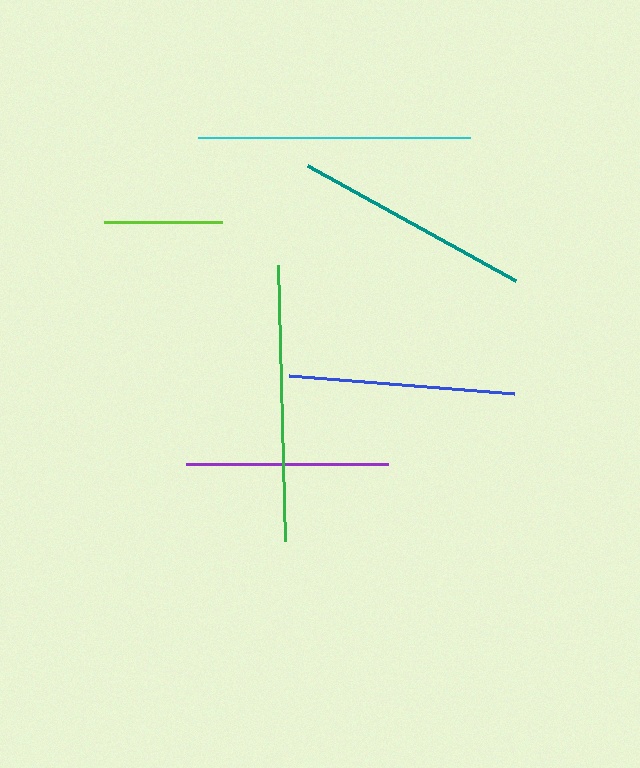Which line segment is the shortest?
The lime line is the shortest at approximately 118 pixels.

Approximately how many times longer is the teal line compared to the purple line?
The teal line is approximately 1.2 times the length of the purple line.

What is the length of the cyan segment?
The cyan segment is approximately 272 pixels long.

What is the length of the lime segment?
The lime segment is approximately 118 pixels long.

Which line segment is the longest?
The green line is the longest at approximately 276 pixels.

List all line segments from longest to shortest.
From longest to shortest: green, cyan, teal, blue, purple, lime.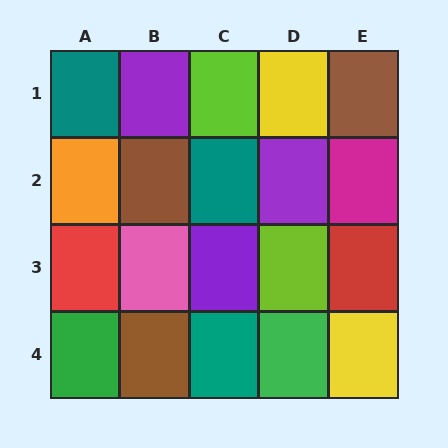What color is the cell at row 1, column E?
Brown.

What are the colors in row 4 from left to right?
Green, brown, teal, green, yellow.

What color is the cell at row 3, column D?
Lime.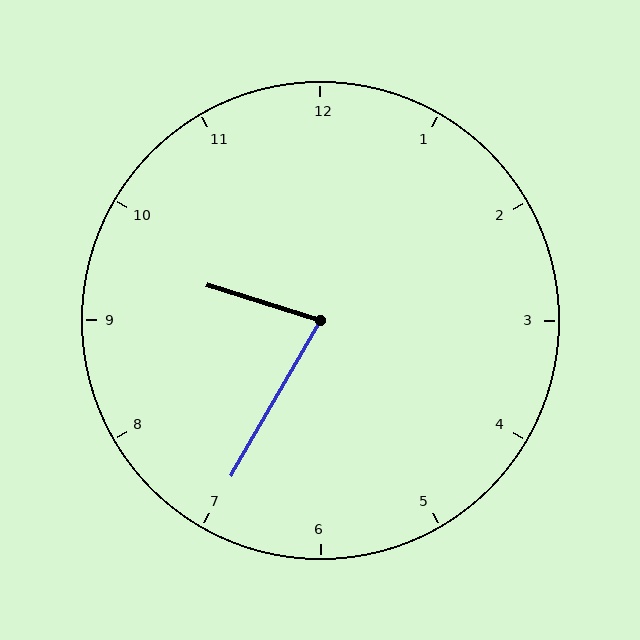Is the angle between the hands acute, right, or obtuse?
It is acute.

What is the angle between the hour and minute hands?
Approximately 78 degrees.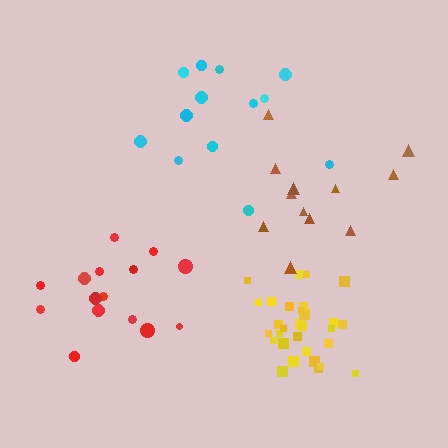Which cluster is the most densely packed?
Yellow.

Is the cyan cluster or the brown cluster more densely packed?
Brown.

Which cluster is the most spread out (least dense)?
Cyan.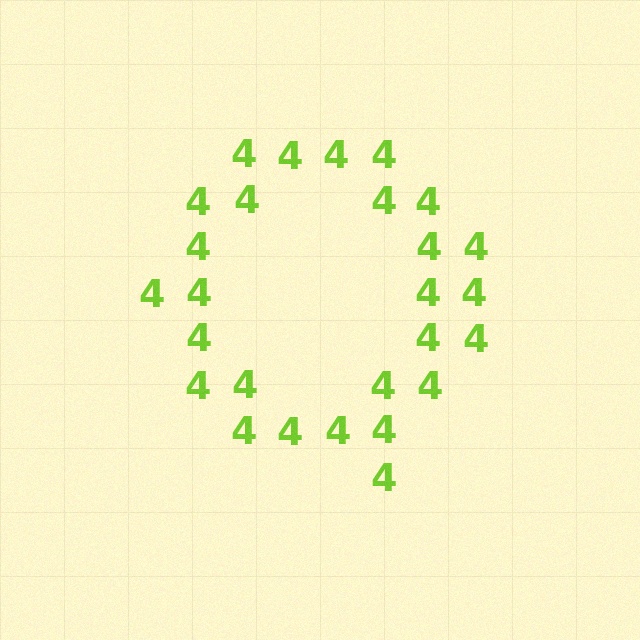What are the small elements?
The small elements are digit 4's.